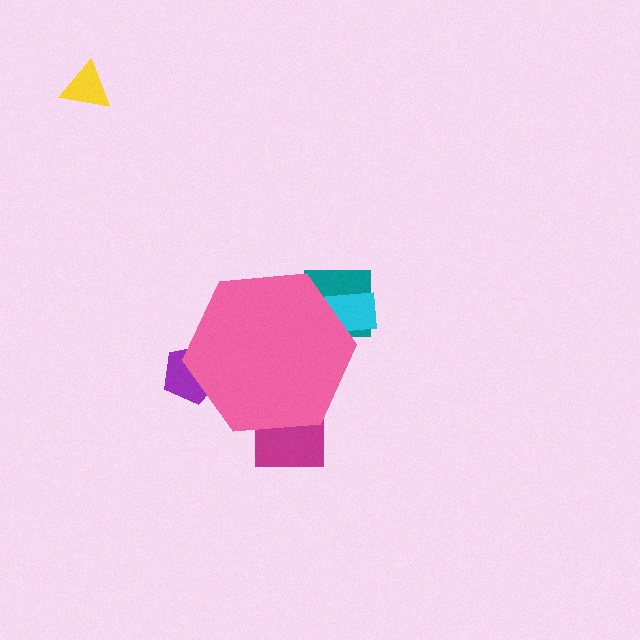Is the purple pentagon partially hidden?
Yes, the purple pentagon is partially hidden behind the pink hexagon.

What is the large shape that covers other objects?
A pink hexagon.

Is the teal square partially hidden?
Yes, the teal square is partially hidden behind the pink hexagon.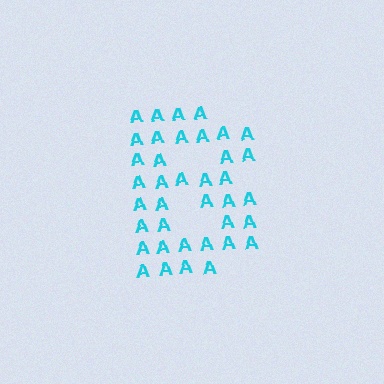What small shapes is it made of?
It is made of small letter A's.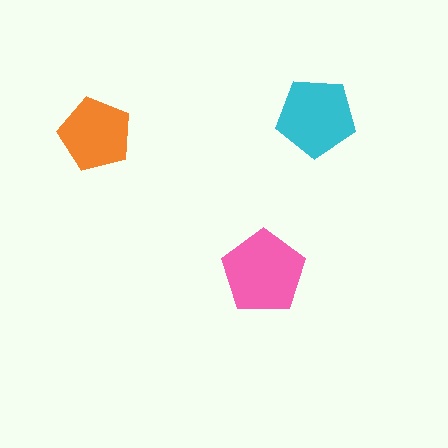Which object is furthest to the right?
The cyan pentagon is rightmost.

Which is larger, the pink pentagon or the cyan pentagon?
The pink one.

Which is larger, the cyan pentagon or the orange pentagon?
The cyan one.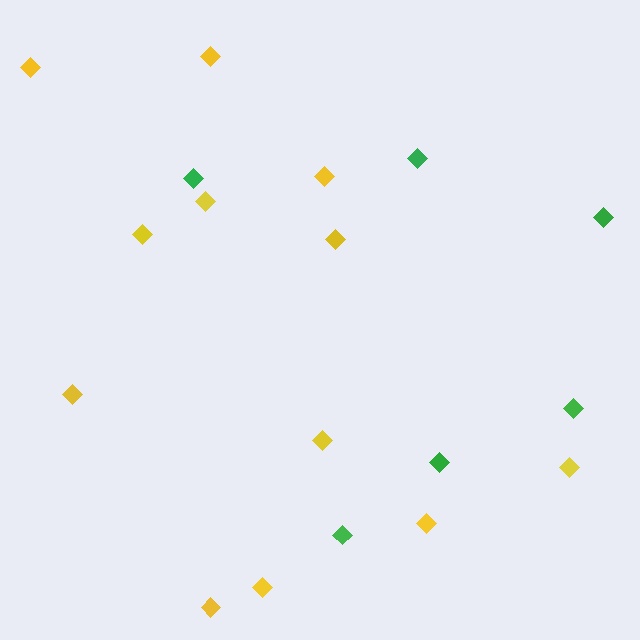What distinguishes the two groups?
There are 2 groups: one group of yellow diamonds (12) and one group of green diamonds (6).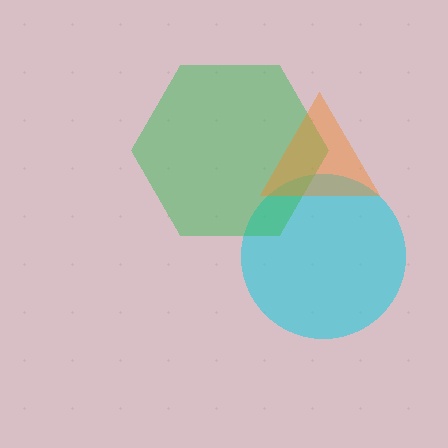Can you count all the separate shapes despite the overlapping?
Yes, there are 3 separate shapes.